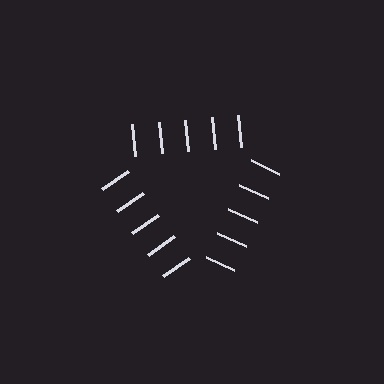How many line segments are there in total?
15 — 5 along each of the 3 edges.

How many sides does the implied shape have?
3 sides — the line-ends trace a triangle.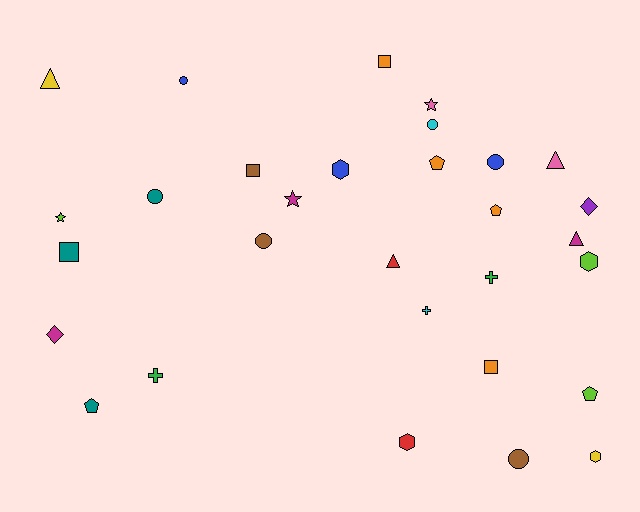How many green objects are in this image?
There are 2 green objects.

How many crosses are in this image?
There are 3 crosses.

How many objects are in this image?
There are 30 objects.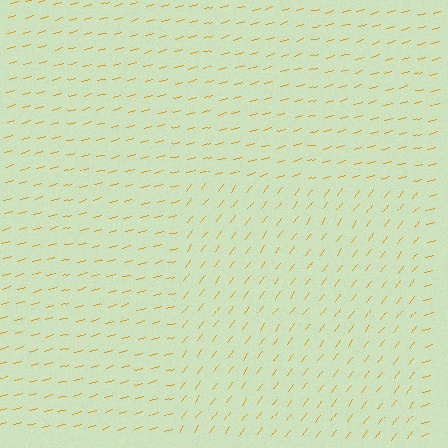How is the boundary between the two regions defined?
The boundary is defined purely by a change in line orientation (approximately 38 degrees difference). All lines are the same color and thickness.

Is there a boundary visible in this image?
Yes, there is a texture boundary formed by a change in line orientation.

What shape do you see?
I see a rectangle.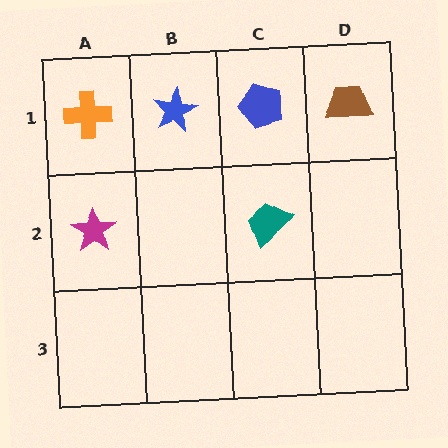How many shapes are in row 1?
4 shapes.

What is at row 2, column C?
A teal trapezoid.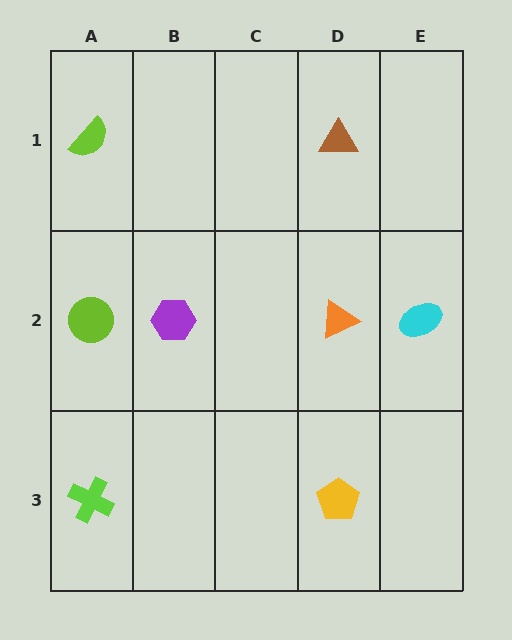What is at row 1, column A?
A lime semicircle.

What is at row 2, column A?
A lime circle.